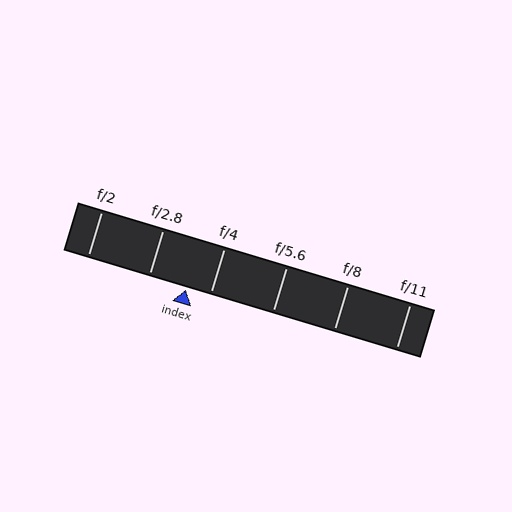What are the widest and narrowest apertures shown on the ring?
The widest aperture shown is f/2 and the narrowest is f/11.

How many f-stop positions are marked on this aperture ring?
There are 6 f-stop positions marked.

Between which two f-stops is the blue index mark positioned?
The index mark is between f/2.8 and f/4.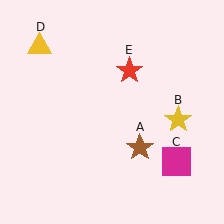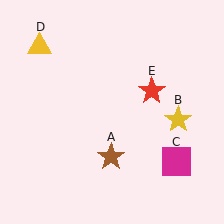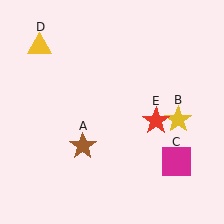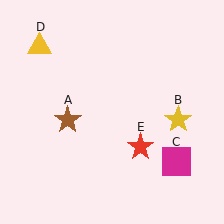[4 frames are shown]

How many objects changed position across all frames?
2 objects changed position: brown star (object A), red star (object E).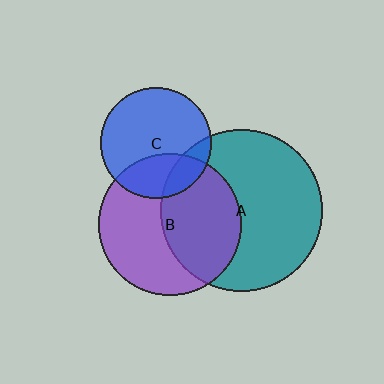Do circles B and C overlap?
Yes.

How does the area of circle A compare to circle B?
Approximately 1.3 times.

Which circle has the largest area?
Circle A (teal).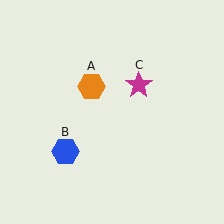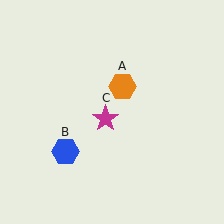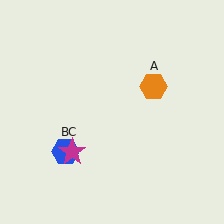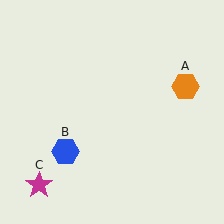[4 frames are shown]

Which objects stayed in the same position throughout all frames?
Blue hexagon (object B) remained stationary.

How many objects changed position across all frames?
2 objects changed position: orange hexagon (object A), magenta star (object C).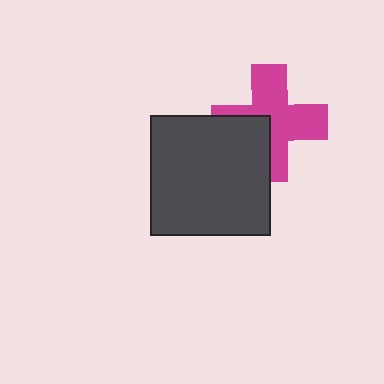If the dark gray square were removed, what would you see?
You would see the complete magenta cross.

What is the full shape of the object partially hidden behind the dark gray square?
The partially hidden object is a magenta cross.